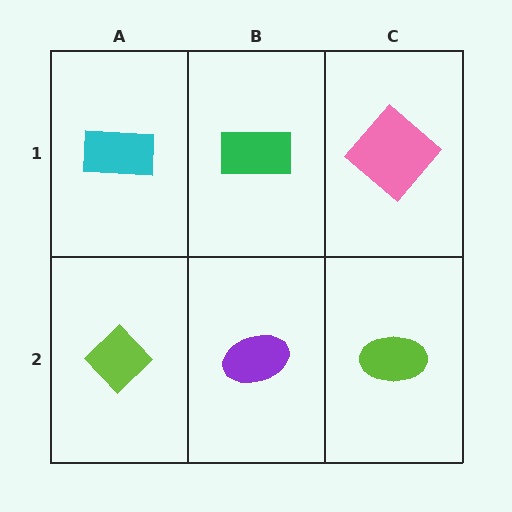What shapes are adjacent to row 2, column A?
A cyan rectangle (row 1, column A), a purple ellipse (row 2, column B).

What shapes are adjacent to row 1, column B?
A purple ellipse (row 2, column B), a cyan rectangle (row 1, column A), a pink diamond (row 1, column C).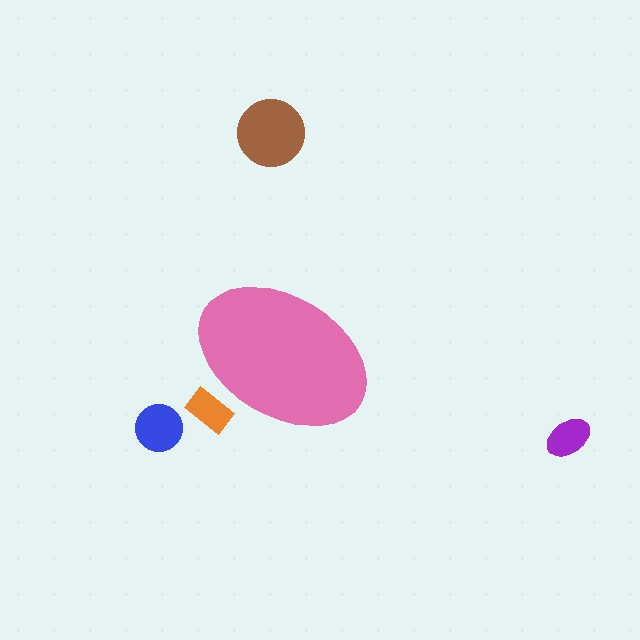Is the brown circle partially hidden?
No, the brown circle is fully visible.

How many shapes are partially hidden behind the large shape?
1 shape is partially hidden.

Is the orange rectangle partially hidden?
Yes, the orange rectangle is partially hidden behind the pink ellipse.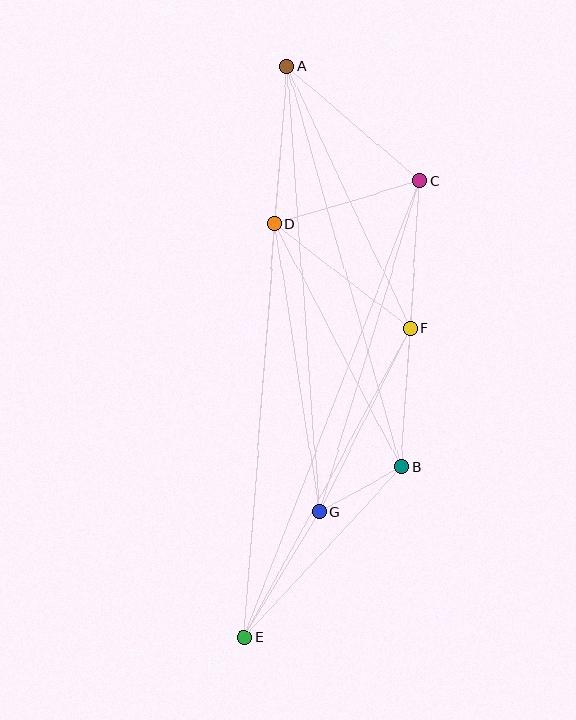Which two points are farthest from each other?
Points A and E are farthest from each other.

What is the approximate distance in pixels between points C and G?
The distance between C and G is approximately 346 pixels.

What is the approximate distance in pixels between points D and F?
The distance between D and F is approximately 171 pixels.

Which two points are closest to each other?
Points B and G are closest to each other.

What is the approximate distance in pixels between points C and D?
The distance between C and D is approximately 151 pixels.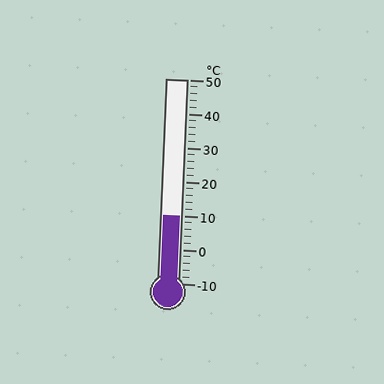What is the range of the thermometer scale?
The thermometer scale ranges from -10°C to 50°C.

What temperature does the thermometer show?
The thermometer shows approximately 10°C.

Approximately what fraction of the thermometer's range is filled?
The thermometer is filled to approximately 35% of its range.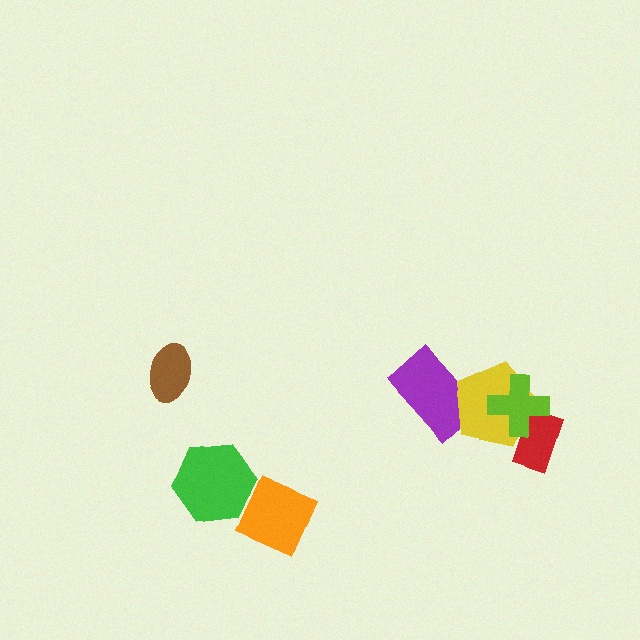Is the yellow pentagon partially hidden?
Yes, it is partially covered by another shape.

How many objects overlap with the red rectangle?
2 objects overlap with the red rectangle.